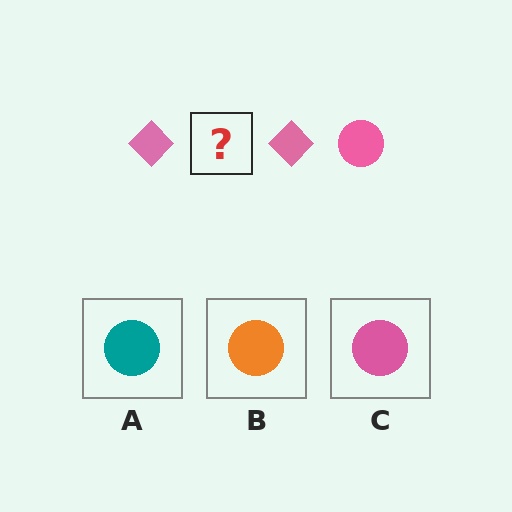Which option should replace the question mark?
Option C.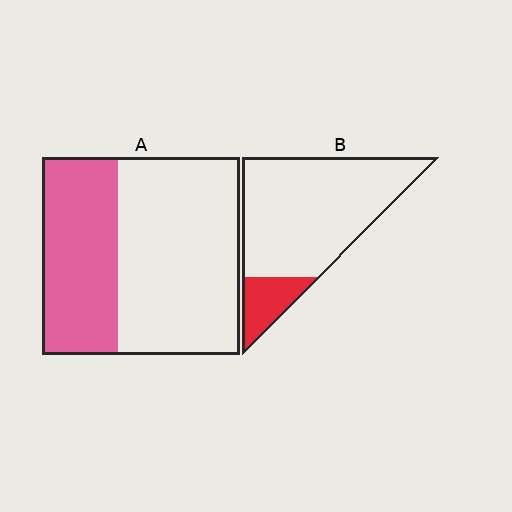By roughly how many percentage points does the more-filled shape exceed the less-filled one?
By roughly 25 percentage points (A over B).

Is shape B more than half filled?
No.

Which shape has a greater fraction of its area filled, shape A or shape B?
Shape A.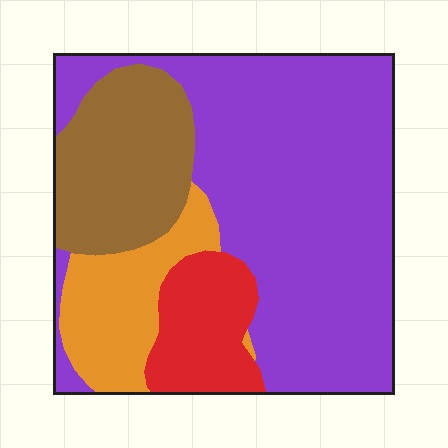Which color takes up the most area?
Purple, at roughly 55%.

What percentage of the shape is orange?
Orange takes up less than a sixth of the shape.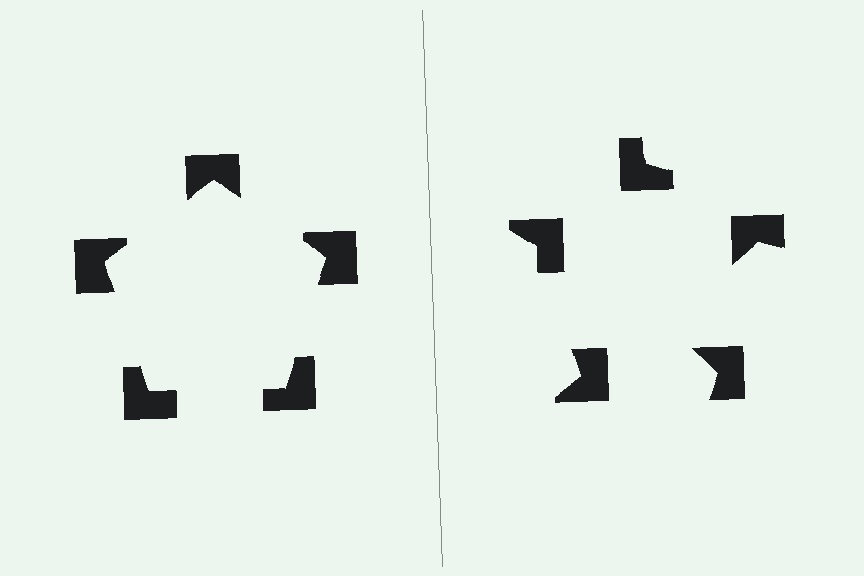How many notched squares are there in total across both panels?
10 — 5 on each side.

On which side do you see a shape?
An illusory pentagon appears on the left side. On the right side the wedge cuts are rotated, so no coherent shape forms.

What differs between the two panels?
The notched squares are positioned identically on both sides; only the wedge orientations differ. On the left they align to a pentagon; on the right they are misaligned.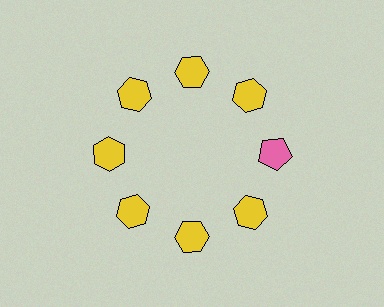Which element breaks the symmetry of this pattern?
The pink pentagon at roughly the 3 o'clock position breaks the symmetry. All other shapes are yellow hexagons.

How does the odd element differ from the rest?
It differs in both color (pink instead of yellow) and shape (pentagon instead of hexagon).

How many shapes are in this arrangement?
There are 8 shapes arranged in a ring pattern.